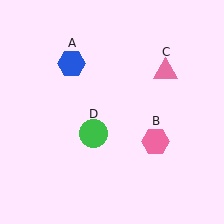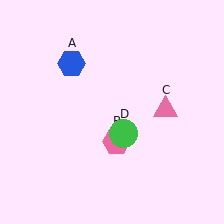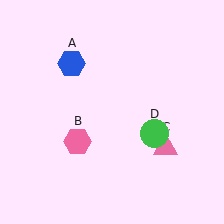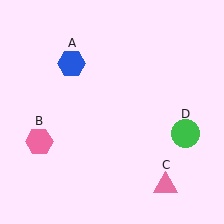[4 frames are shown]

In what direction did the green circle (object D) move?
The green circle (object D) moved right.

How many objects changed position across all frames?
3 objects changed position: pink hexagon (object B), pink triangle (object C), green circle (object D).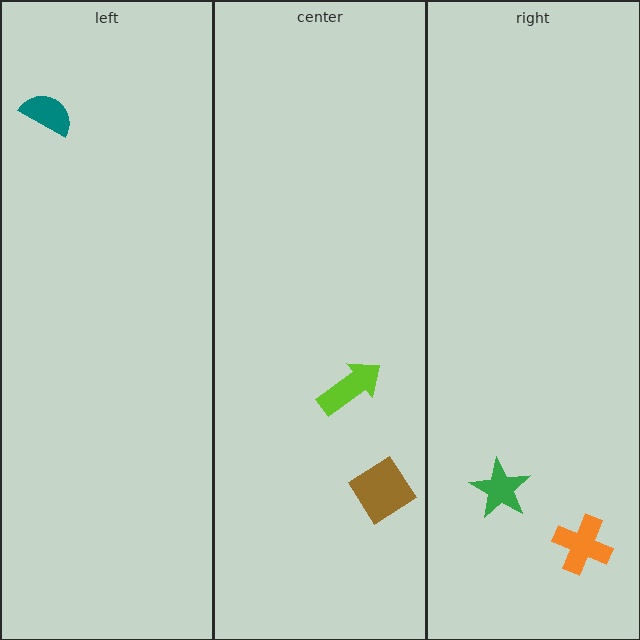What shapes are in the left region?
The teal semicircle.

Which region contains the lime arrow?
The center region.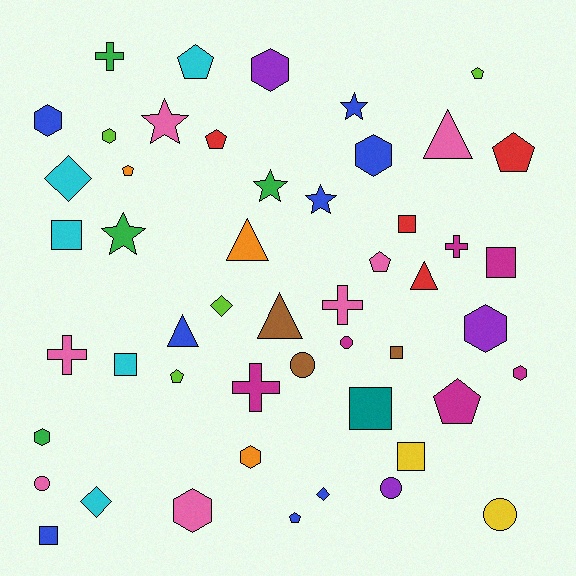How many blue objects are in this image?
There are 8 blue objects.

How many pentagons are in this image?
There are 9 pentagons.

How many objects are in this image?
There are 50 objects.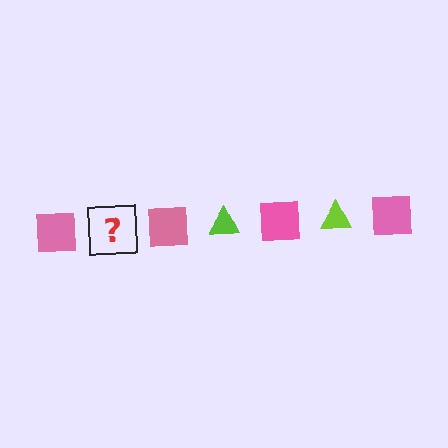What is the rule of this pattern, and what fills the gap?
The rule is that the pattern alternates between pink square and lime triangle. The gap should be filled with a lime triangle.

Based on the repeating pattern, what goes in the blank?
The blank should be a lime triangle.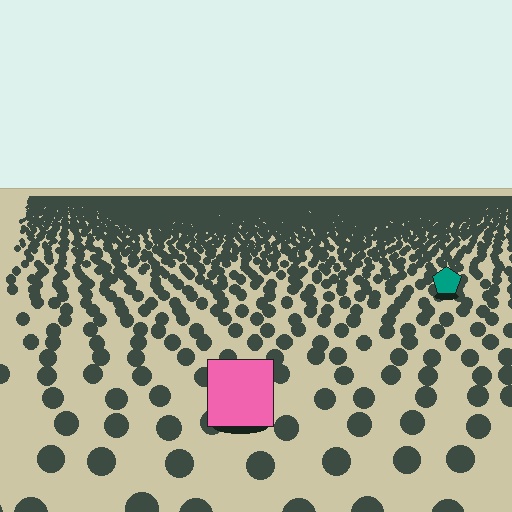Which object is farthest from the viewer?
The teal pentagon is farthest from the viewer. It appears smaller and the ground texture around it is denser.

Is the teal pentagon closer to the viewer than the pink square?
No. The pink square is closer — you can tell from the texture gradient: the ground texture is coarser near it.